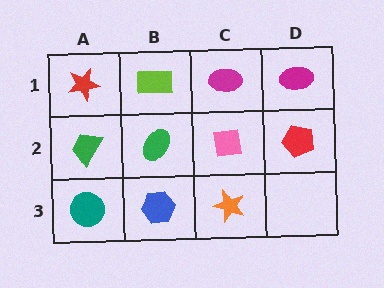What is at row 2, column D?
A red pentagon.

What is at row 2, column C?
A pink square.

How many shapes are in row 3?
3 shapes.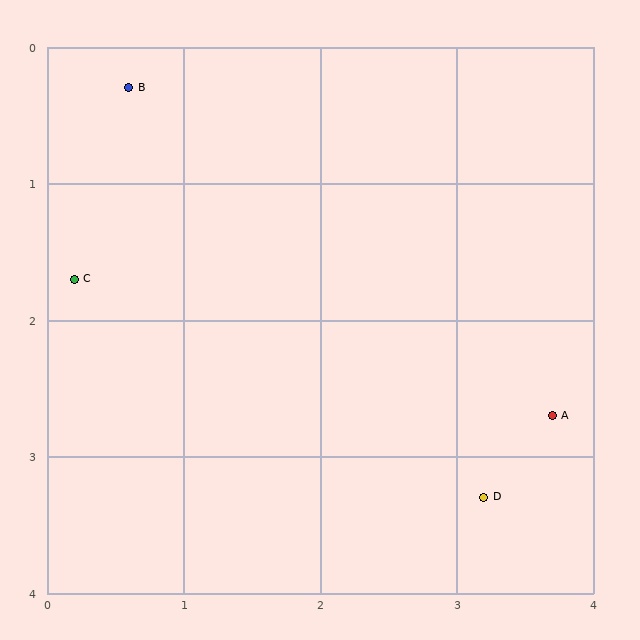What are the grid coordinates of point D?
Point D is at approximately (3.2, 3.3).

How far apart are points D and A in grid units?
Points D and A are about 0.8 grid units apart.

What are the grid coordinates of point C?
Point C is at approximately (0.2, 1.7).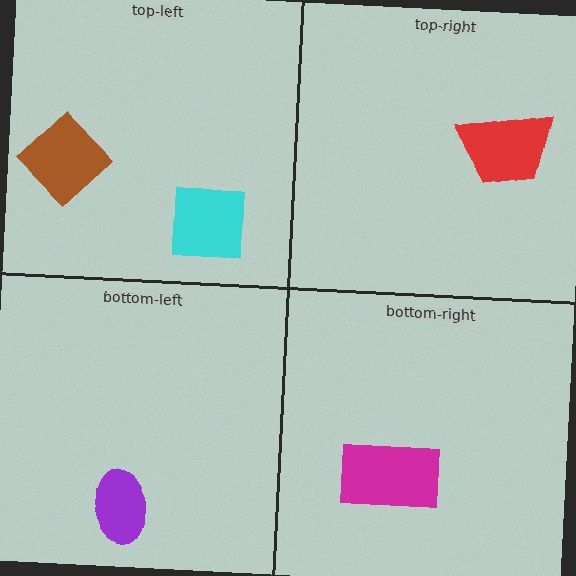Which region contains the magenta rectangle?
The bottom-right region.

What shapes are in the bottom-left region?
The purple ellipse.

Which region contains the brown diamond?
The top-left region.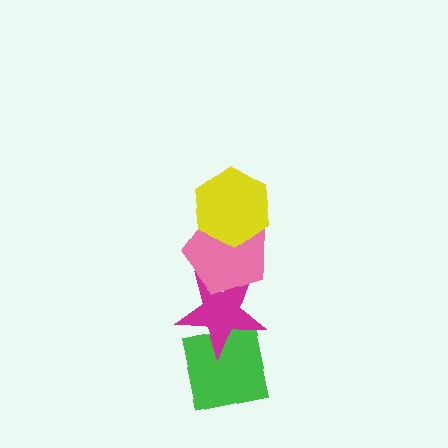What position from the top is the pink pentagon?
The pink pentagon is 2nd from the top.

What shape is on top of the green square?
The magenta star is on top of the green square.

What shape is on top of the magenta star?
The pink pentagon is on top of the magenta star.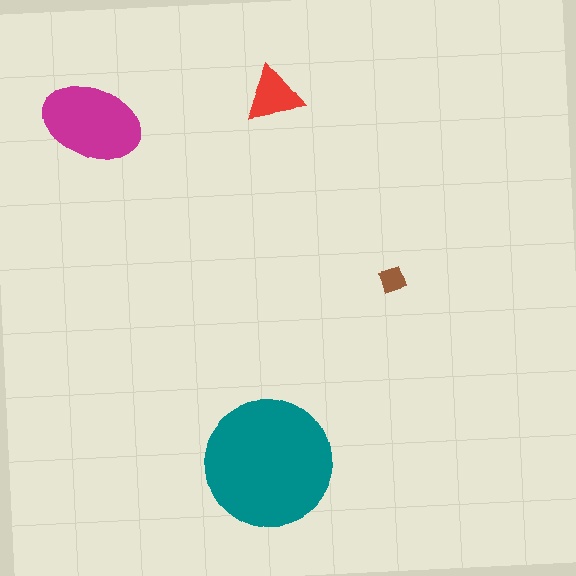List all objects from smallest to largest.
The brown diamond, the red triangle, the magenta ellipse, the teal circle.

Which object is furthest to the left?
The magenta ellipse is leftmost.